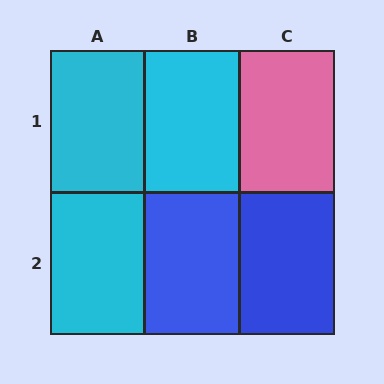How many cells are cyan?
3 cells are cyan.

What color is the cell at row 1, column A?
Cyan.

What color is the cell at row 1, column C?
Pink.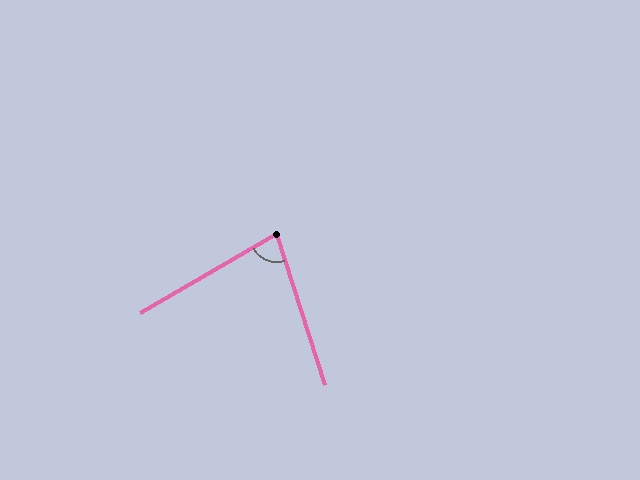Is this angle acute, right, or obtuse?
It is acute.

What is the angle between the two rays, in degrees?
Approximately 78 degrees.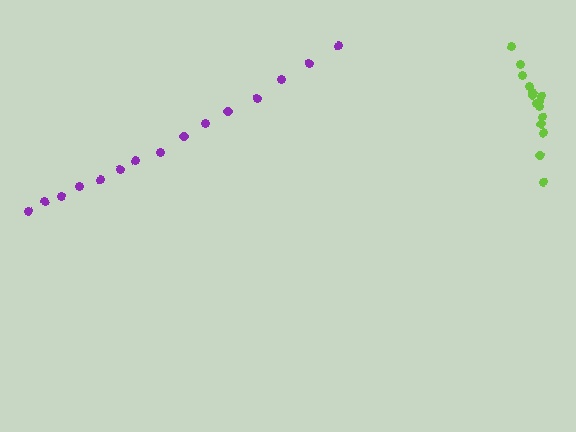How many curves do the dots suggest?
There are 2 distinct paths.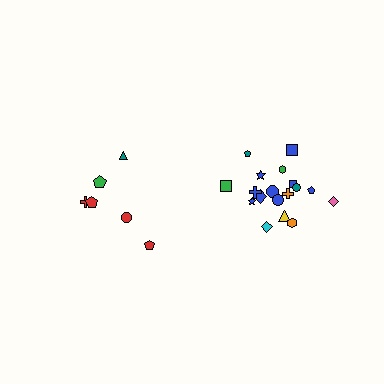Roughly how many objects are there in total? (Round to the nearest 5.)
Roughly 25 objects in total.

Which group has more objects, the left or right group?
The right group.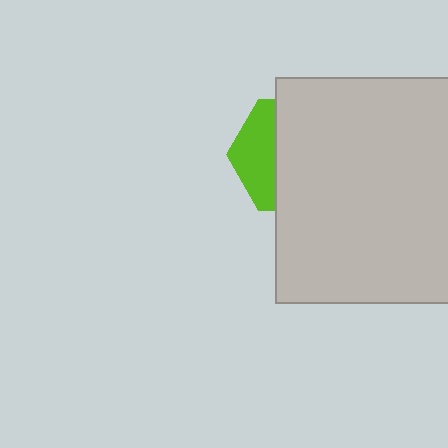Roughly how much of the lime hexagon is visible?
A small part of it is visible (roughly 34%).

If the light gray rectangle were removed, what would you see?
You would see the complete lime hexagon.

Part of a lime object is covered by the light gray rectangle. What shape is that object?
It is a hexagon.